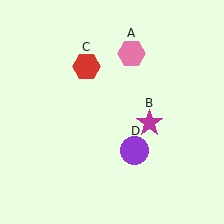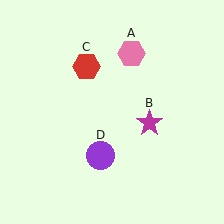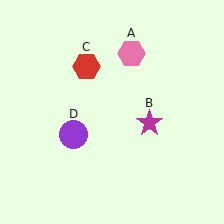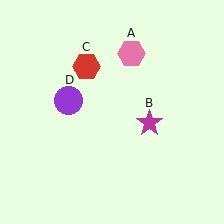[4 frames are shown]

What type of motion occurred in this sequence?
The purple circle (object D) rotated clockwise around the center of the scene.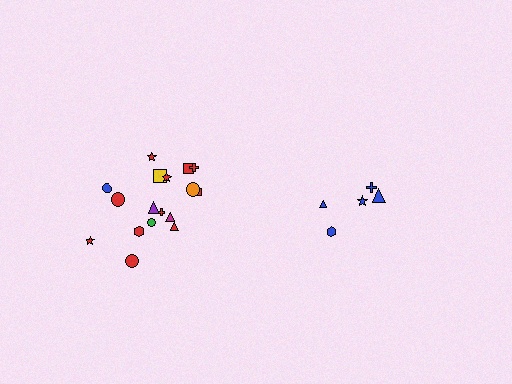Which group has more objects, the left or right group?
The left group.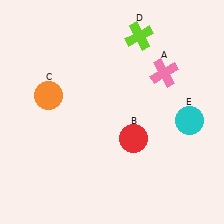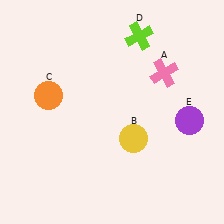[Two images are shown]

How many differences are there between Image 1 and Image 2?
There are 2 differences between the two images.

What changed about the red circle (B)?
In Image 1, B is red. In Image 2, it changed to yellow.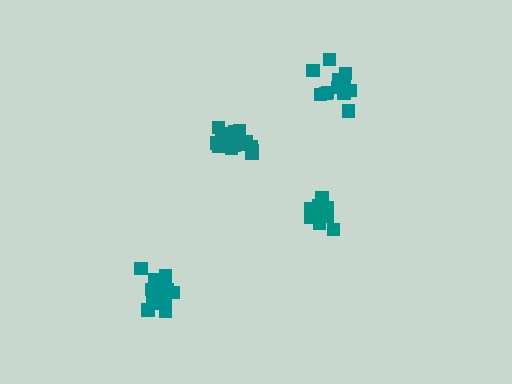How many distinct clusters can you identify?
There are 4 distinct clusters.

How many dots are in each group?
Group 1: 13 dots, Group 2: 13 dots, Group 3: 19 dots, Group 4: 17 dots (62 total).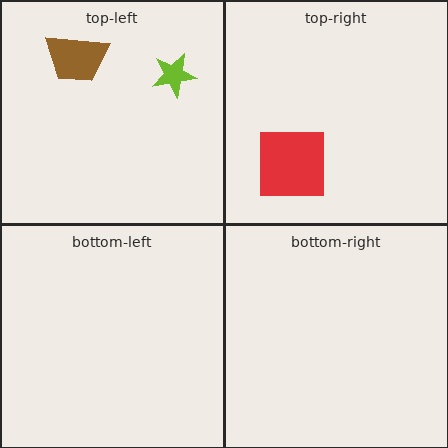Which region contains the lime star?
The top-left region.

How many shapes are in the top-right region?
1.